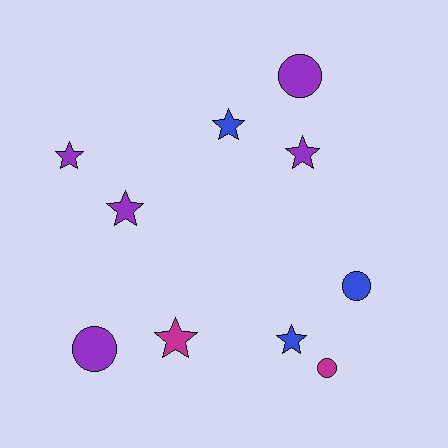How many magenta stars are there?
There is 1 magenta star.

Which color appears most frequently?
Purple, with 5 objects.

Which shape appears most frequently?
Star, with 6 objects.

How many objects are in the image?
There are 10 objects.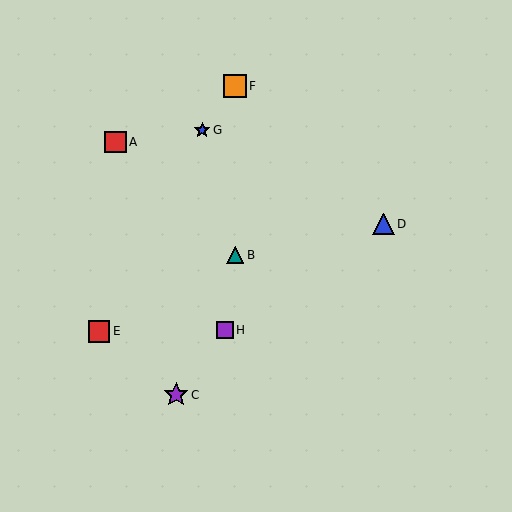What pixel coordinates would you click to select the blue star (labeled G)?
Click at (202, 130) to select the blue star G.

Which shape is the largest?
The purple star (labeled C) is the largest.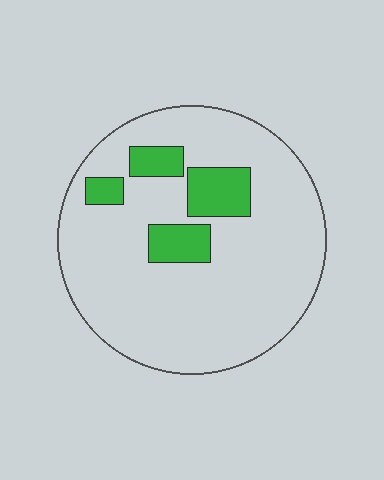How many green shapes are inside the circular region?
4.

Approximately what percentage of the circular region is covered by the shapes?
Approximately 15%.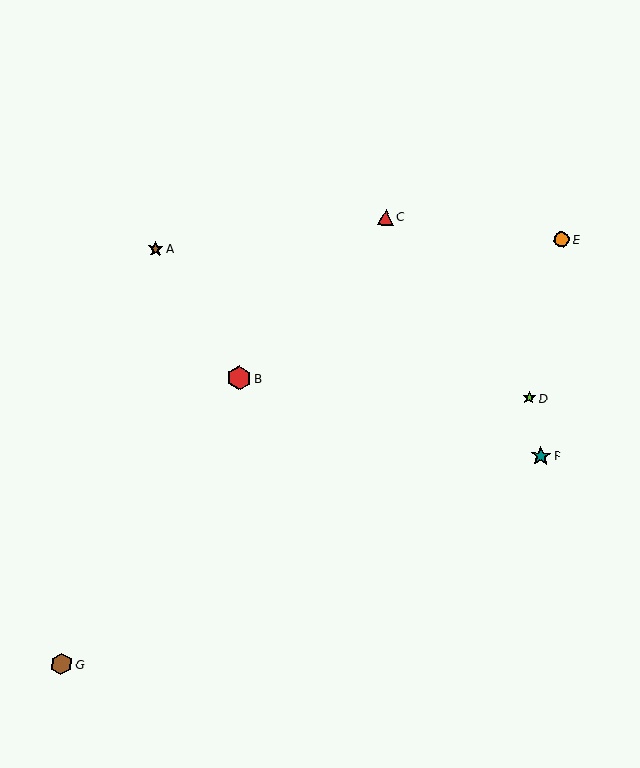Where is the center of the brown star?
The center of the brown star is at (156, 249).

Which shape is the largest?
The red hexagon (labeled B) is the largest.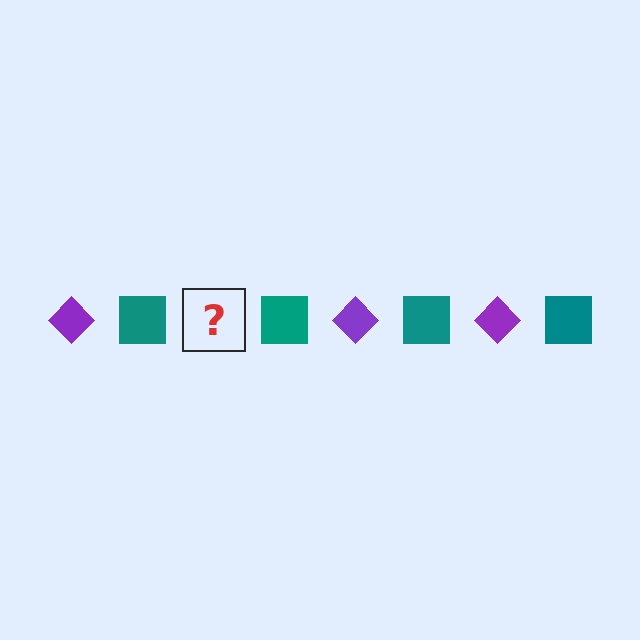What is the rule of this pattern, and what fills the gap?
The rule is that the pattern alternates between purple diamond and teal square. The gap should be filled with a purple diamond.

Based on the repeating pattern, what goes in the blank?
The blank should be a purple diamond.